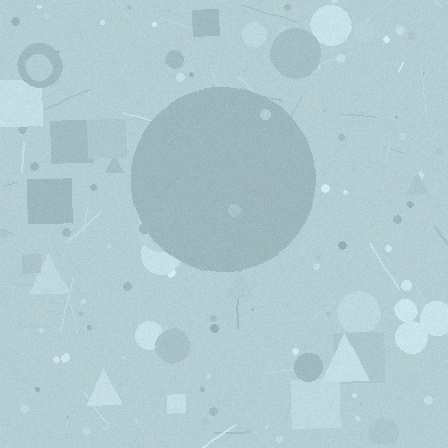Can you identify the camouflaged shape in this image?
The camouflaged shape is a circle.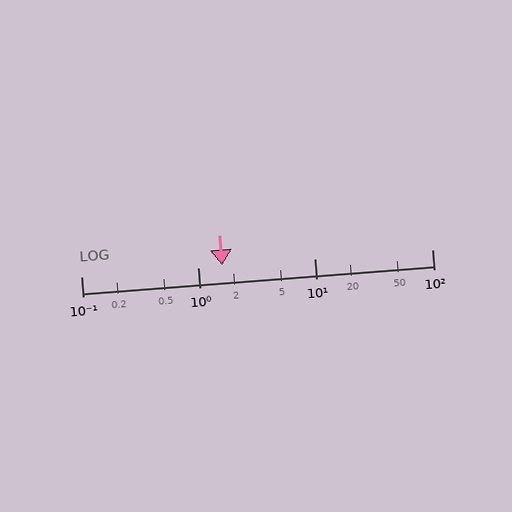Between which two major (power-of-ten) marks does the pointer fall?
The pointer is between 1 and 10.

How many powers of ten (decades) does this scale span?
The scale spans 3 decades, from 0.1 to 100.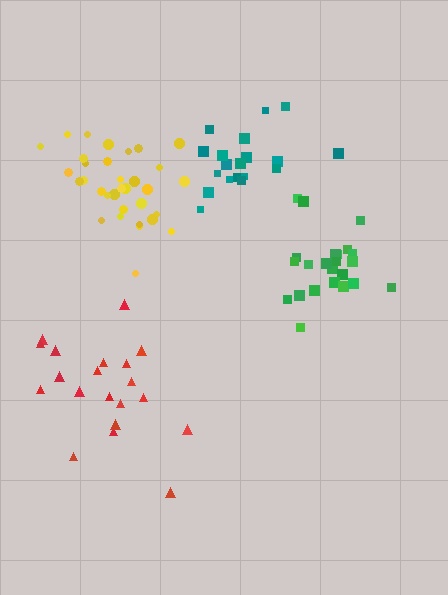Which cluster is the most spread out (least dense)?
Red.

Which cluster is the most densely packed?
Yellow.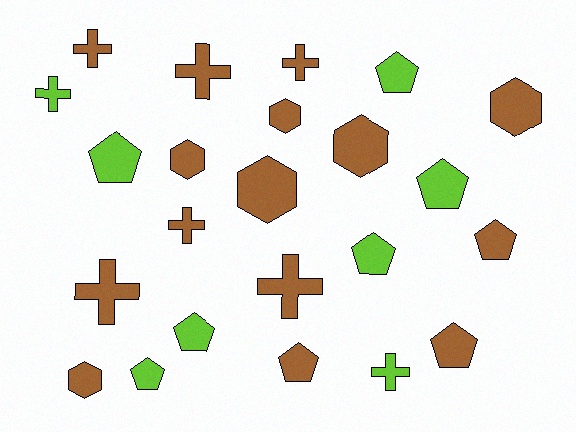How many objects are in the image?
There are 23 objects.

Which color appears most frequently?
Brown, with 15 objects.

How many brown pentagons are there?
There are 3 brown pentagons.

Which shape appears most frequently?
Pentagon, with 9 objects.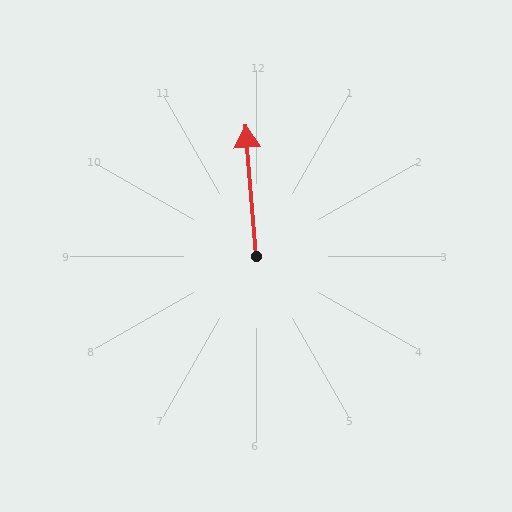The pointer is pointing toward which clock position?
Roughly 12 o'clock.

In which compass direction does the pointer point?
North.